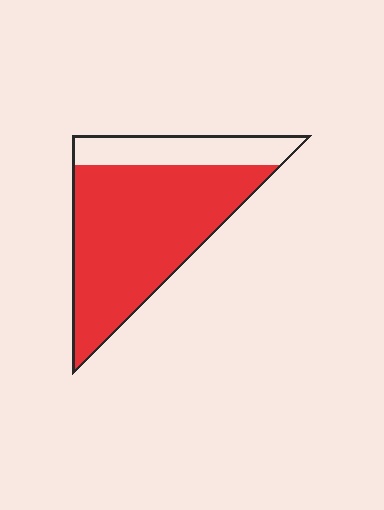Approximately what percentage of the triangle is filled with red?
Approximately 75%.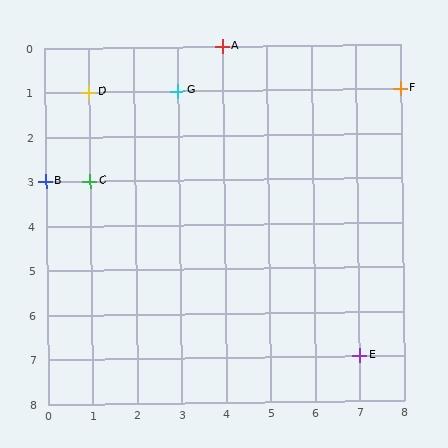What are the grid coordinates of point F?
Point F is at grid coordinates (8, 1).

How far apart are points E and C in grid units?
Points E and C are 6 columns and 4 rows apart (about 7.2 grid units diagonally).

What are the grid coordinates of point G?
Point G is at grid coordinates (3, 1).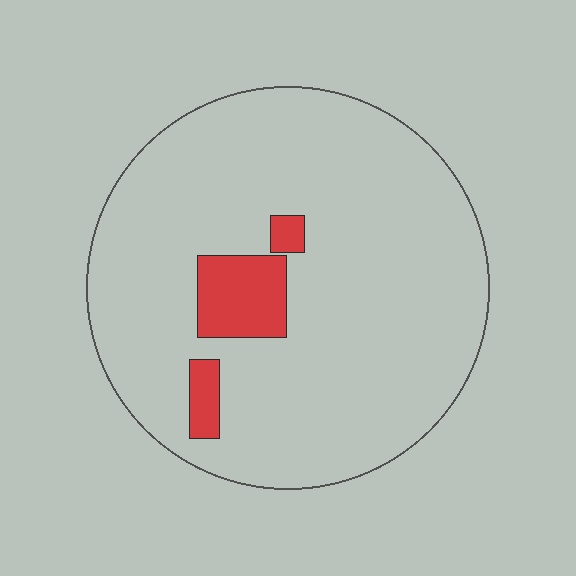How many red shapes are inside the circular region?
3.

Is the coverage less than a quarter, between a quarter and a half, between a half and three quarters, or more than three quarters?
Less than a quarter.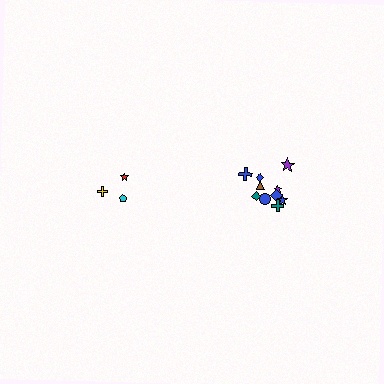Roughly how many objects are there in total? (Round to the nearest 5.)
Roughly 15 objects in total.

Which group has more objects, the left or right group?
The right group.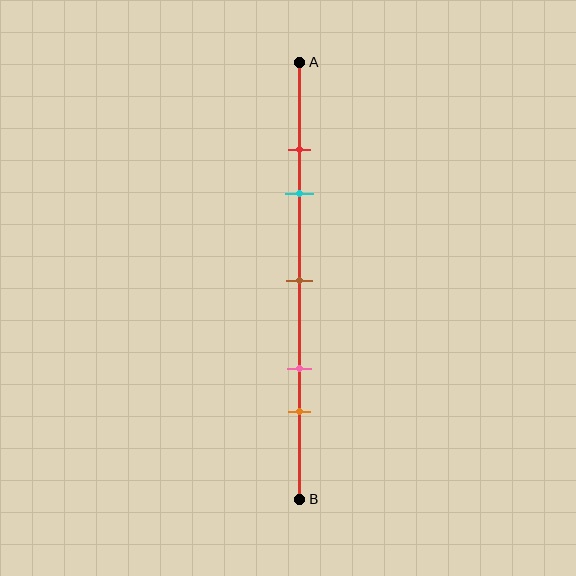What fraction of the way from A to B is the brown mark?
The brown mark is approximately 50% (0.5) of the way from A to B.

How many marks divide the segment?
There are 5 marks dividing the segment.